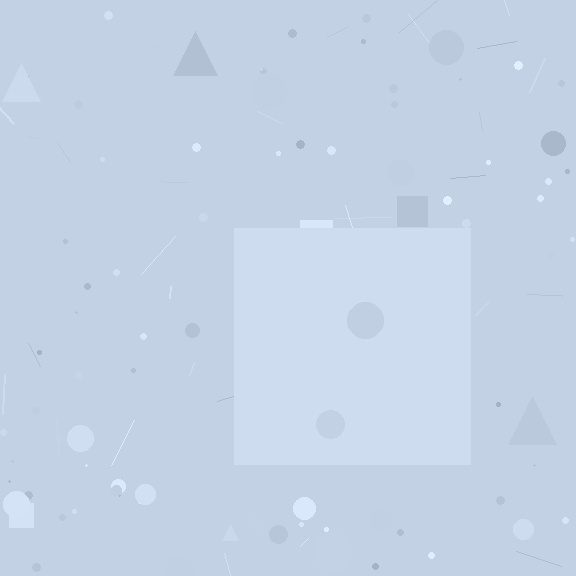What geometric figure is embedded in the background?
A square is embedded in the background.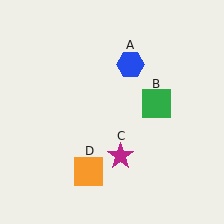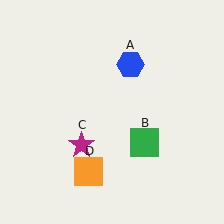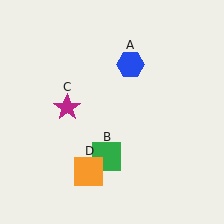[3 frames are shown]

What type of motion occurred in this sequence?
The green square (object B), magenta star (object C) rotated clockwise around the center of the scene.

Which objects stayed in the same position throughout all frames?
Blue hexagon (object A) and orange square (object D) remained stationary.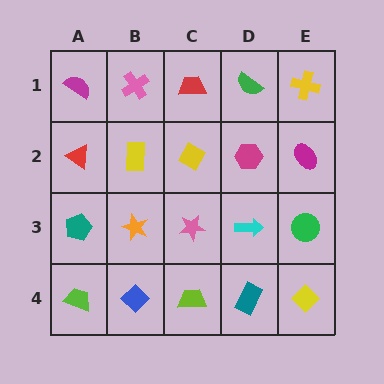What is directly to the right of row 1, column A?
A pink cross.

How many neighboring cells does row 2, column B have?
4.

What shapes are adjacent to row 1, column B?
A yellow rectangle (row 2, column B), a magenta semicircle (row 1, column A), a red trapezoid (row 1, column C).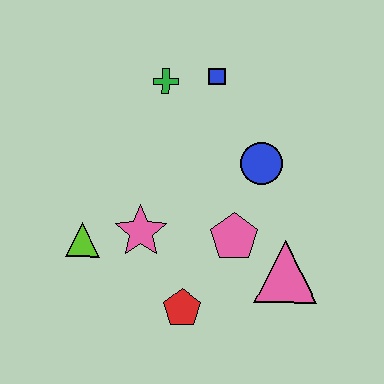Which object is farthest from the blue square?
The red pentagon is farthest from the blue square.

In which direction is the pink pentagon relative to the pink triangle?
The pink pentagon is to the left of the pink triangle.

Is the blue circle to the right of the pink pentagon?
Yes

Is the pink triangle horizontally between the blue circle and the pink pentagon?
No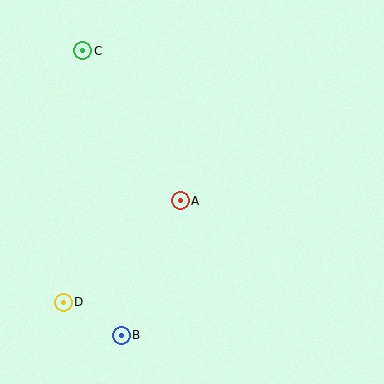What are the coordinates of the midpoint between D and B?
The midpoint between D and B is at (92, 319).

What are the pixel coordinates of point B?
Point B is at (121, 335).